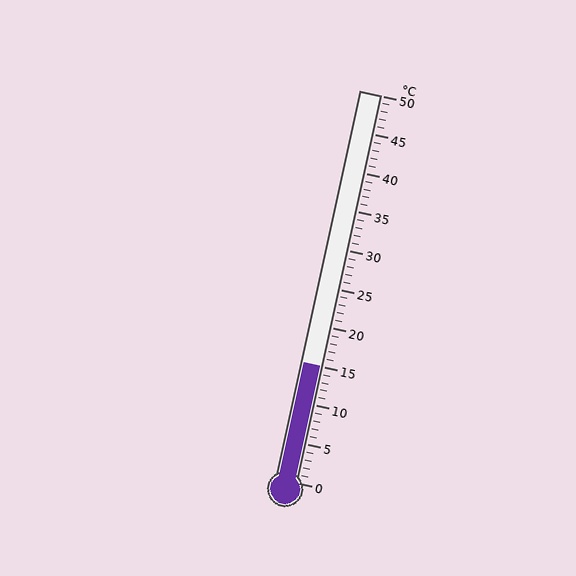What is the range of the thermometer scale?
The thermometer scale ranges from 0°C to 50°C.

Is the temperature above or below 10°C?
The temperature is above 10°C.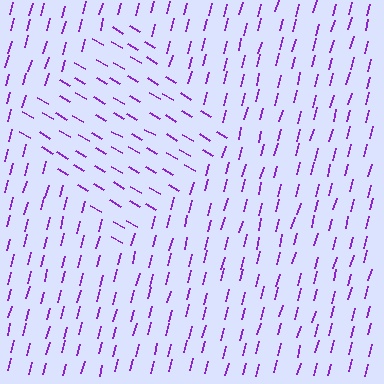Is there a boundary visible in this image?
Yes, there is a texture boundary formed by a change in line orientation.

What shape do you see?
I see a diamond.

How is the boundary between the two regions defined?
The boundary is defined purely by a change in line orientation (approximately 74 degrees difference). All lines are the same color and thickness.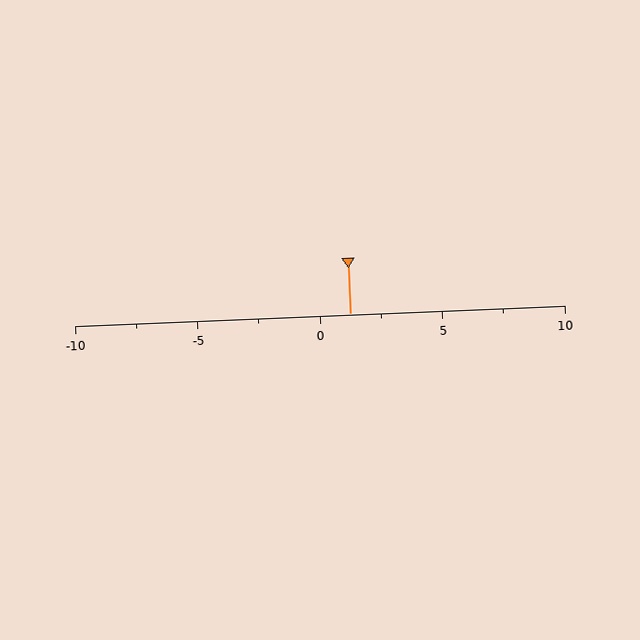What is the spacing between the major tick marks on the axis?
The major ticks are spaced 5 apart.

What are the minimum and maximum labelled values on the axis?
The axis runs from -10 to 10.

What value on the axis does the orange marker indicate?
The marker indicates approximately 1.2.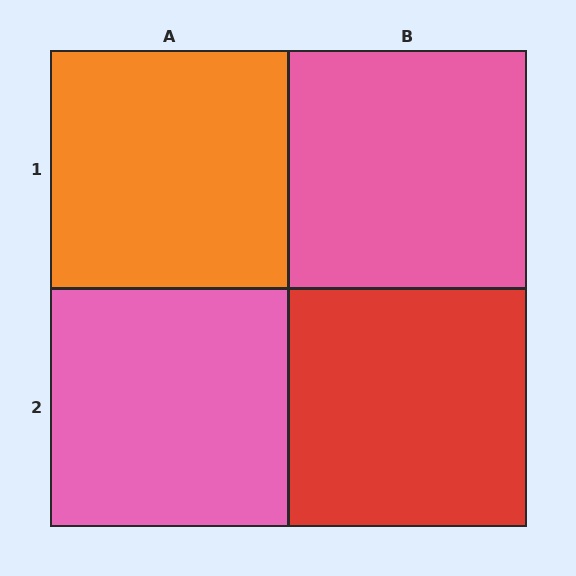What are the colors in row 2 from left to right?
Pink, red.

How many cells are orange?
1 cell is orange.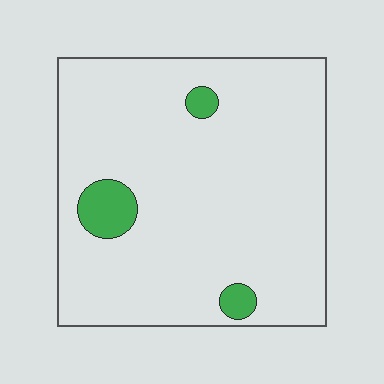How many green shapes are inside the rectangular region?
3.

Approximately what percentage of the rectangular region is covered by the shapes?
Approximately 5%.